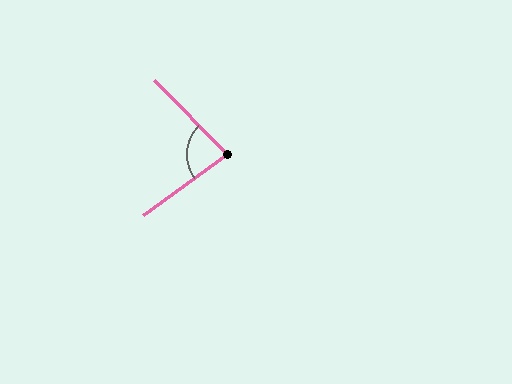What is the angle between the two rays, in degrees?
Approximately 82 degrees.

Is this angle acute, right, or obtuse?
It is acute.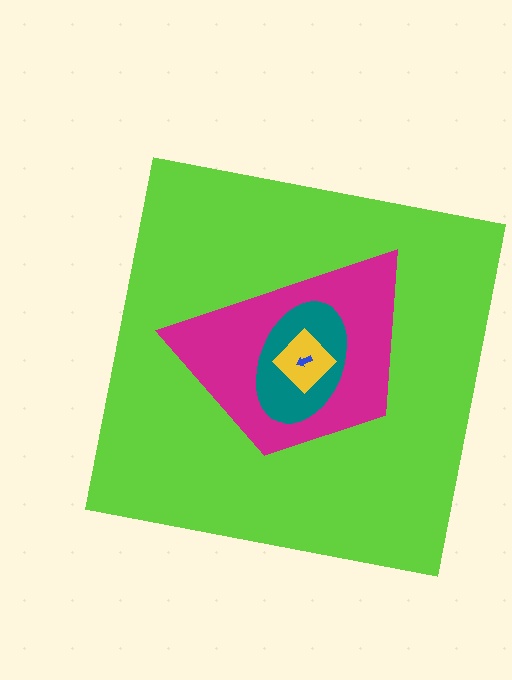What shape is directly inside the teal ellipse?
The yellow diamond.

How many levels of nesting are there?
5.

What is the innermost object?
The blue arrow.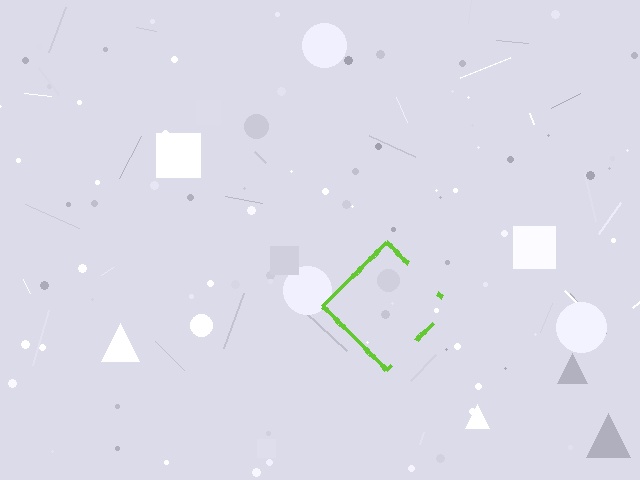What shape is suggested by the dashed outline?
The dashed outline suggests a diamond.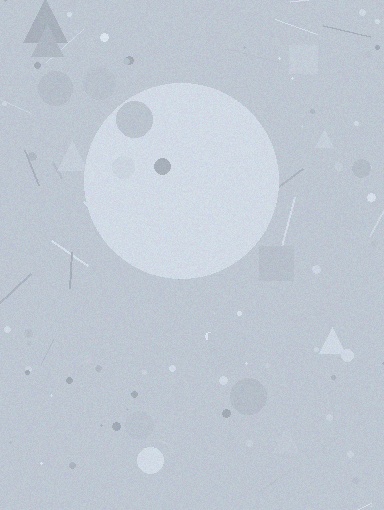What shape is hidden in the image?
A circle is hidden in the image.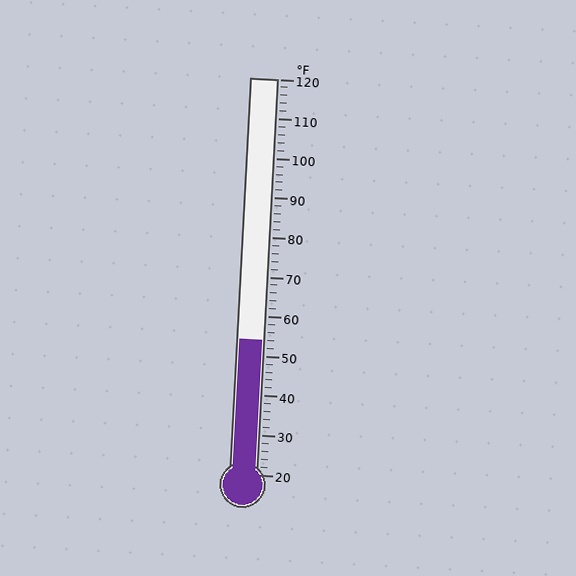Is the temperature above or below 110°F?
The temperature is below 110°F.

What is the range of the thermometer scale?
The thermometer scale ranges from 20°F to 120°F.